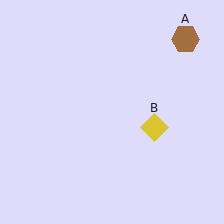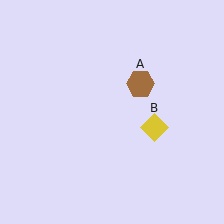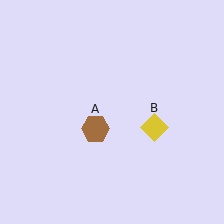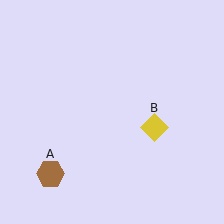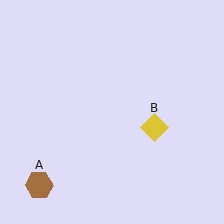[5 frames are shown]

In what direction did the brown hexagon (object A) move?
The brown hexagon (object A) moved down and to the left.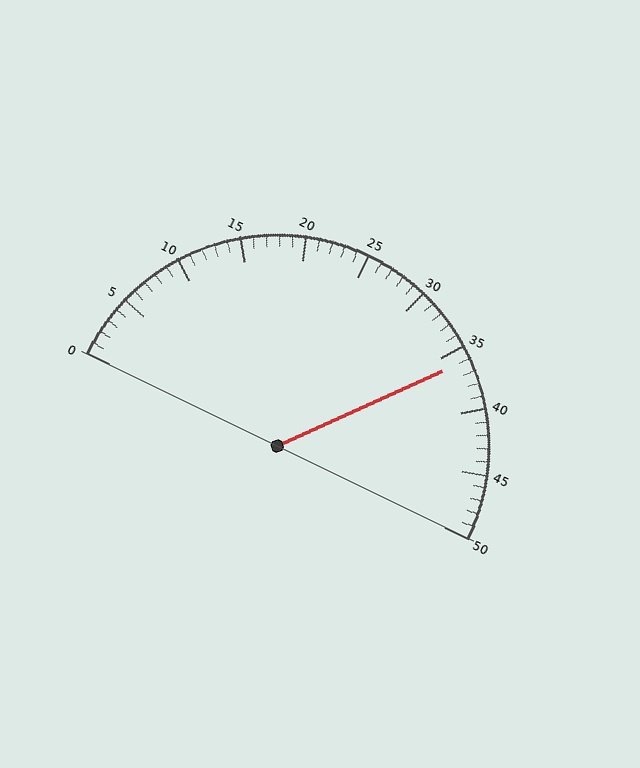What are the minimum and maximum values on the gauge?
The gauge ranges from 0 to 50.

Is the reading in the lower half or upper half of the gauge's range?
The reading is in the upper half of the range (0 to 50).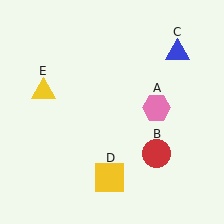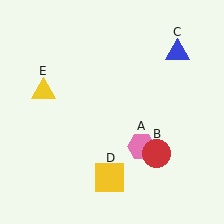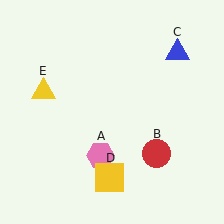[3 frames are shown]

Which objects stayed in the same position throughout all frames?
Red circle (object B) and blue triangle (object C) and yellow square (object D) and yellow triangle (object E) remained stationary.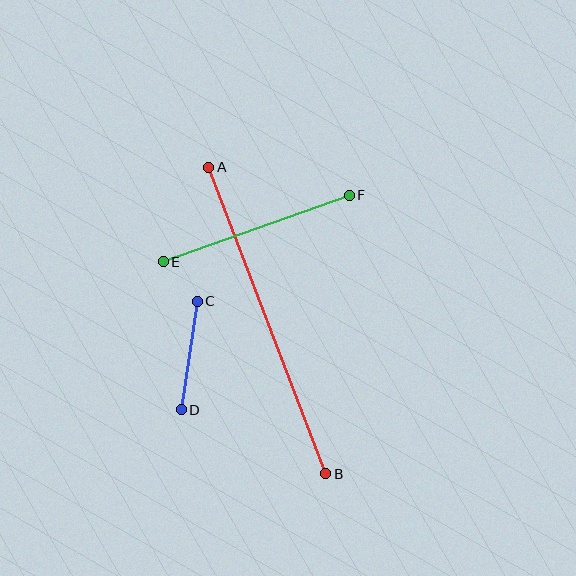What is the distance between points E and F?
The distance is approximately 198 pixels.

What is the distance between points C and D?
The distance is approximately 110 pixels.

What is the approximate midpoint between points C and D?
The midpoint is at approximately (189, 355) pixels.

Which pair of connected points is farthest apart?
Points A and B are farthest apart.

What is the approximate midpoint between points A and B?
The midpoint is at approximately (267, 320) pixels.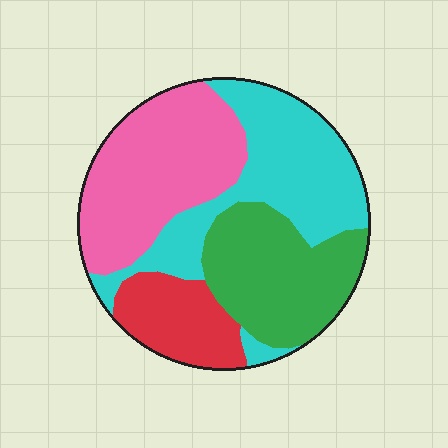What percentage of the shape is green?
Green covers about 25% of the shape.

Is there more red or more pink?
Pink.